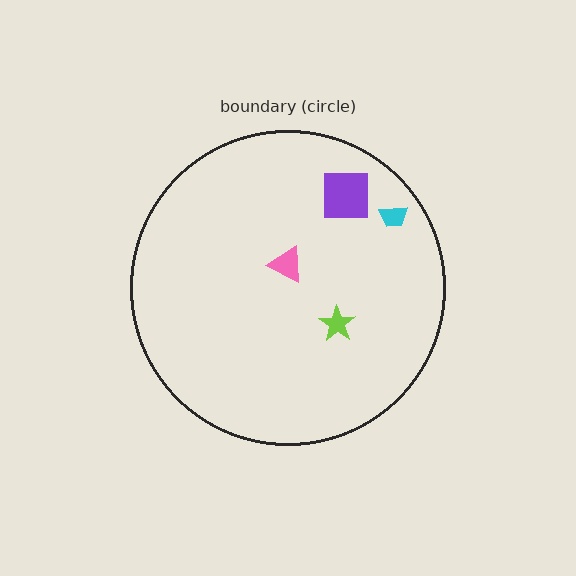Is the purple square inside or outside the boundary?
Inside.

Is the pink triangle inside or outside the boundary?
Inside.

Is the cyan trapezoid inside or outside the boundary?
Inside.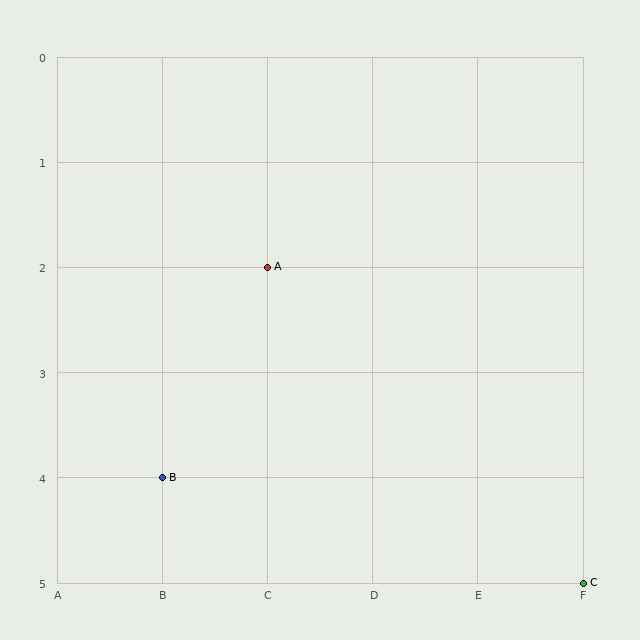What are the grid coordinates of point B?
Point B is at grid coordinates (B, 4).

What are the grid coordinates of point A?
Point A is at grid coordinates (C, 2).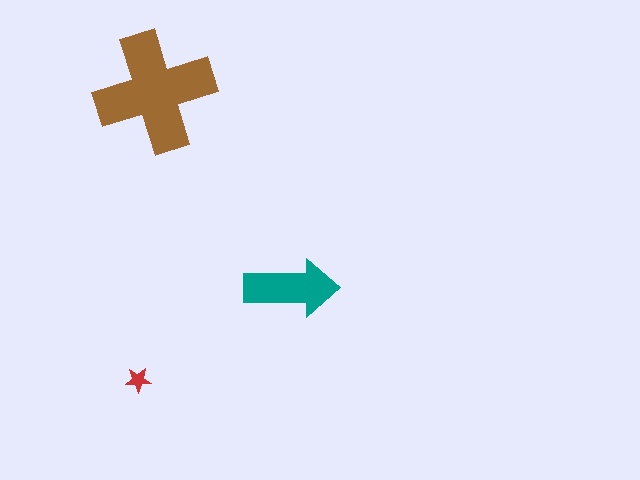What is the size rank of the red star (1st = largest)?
3rd.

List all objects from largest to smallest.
The brown cross, the teal arrow, the red star.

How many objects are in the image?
There are 3 objects in the image.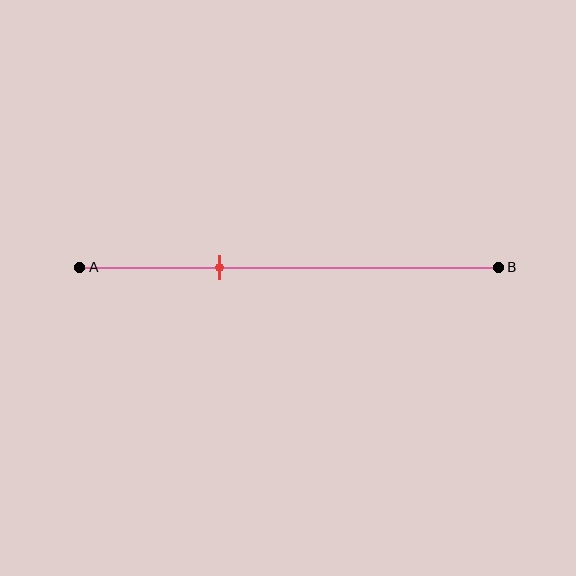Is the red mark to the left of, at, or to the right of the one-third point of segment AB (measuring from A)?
The red mark is approximately at the one-third point of segment AB.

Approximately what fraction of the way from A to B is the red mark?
The red mark is approximately 35% of the way from A to B.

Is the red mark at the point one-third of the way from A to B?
Yes, the mark is approximately at the one-third point.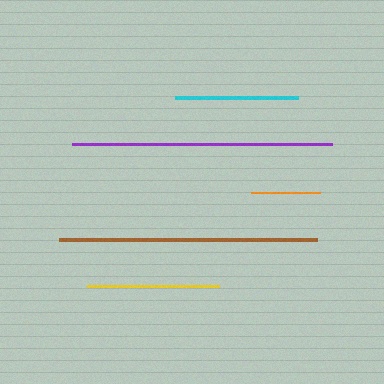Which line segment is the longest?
The purple line is the longest at approximately 260 pixels.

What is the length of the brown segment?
The brown segment is approximately 258 pixels long.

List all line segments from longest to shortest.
From longest to shortest: purple, brown, yellow, cyan, orange.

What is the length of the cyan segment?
The cyan segment is approximately 123 pixels long.